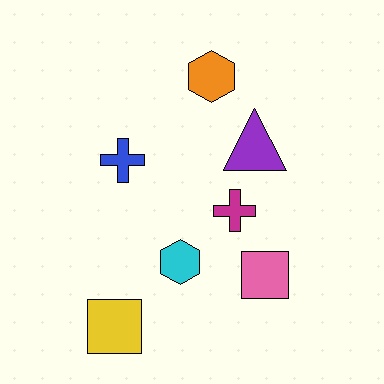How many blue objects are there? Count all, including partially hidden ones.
There is 1 blue object.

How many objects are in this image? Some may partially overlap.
There are 7 objects.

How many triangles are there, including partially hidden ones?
There is 1 triangle.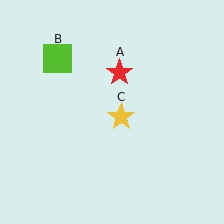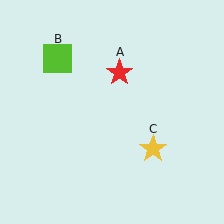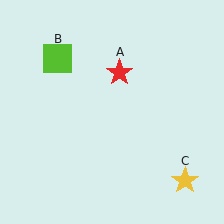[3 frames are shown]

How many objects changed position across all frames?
1 object changed position: yellow star (object C).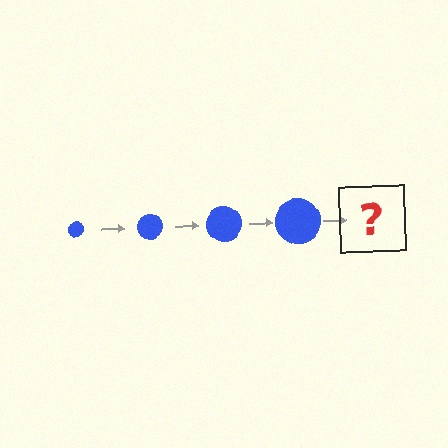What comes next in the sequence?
The next element should be a blue circle, larger than the previous one.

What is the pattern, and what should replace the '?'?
The pattern is that the circle gets progressively larger each step. The '?' should be a blue circle, larger than the previous one.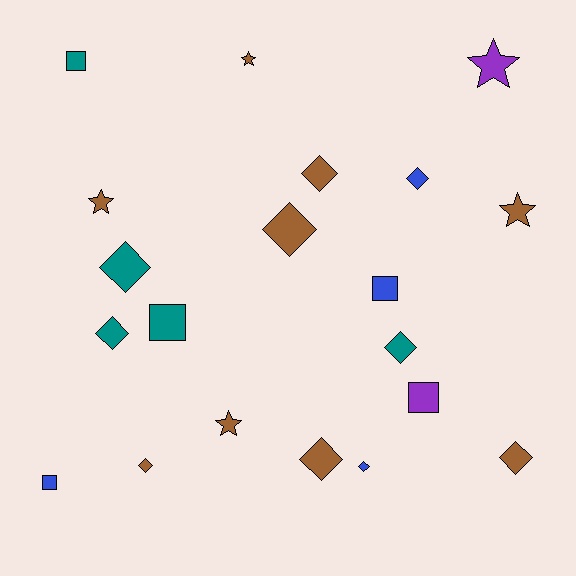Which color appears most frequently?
Brown, with 9 objects.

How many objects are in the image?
There are 20 objects.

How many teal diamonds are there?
There are 3 teal diamonds.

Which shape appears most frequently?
Diamond, with 10 objects.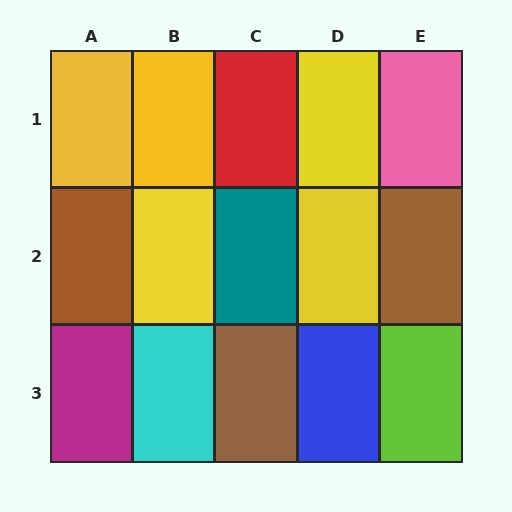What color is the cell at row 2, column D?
Yellow.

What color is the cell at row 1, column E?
Pink.